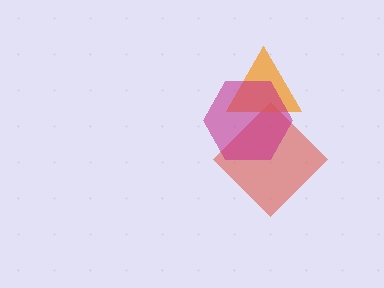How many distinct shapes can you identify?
There are 3 distinct shapes: a red diamond, an orange triangle, a magenta hexagon.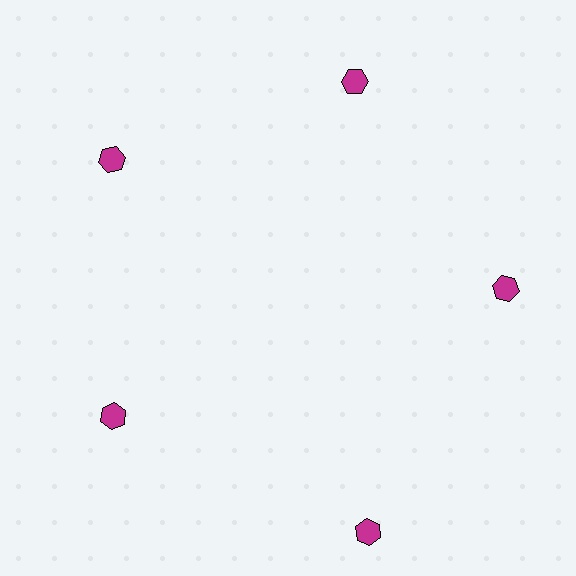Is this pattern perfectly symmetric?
No. The 5 magenta hexagons are arranged in a ring, but one element near the 5 o'clock position is pushed outward from the center, breaking the 5-fold rotational symmetry.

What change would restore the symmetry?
The symmetry would be restored by moving it inward, back onto the ring so that all 5 hexagons sit at equal angles and equal distance from the center.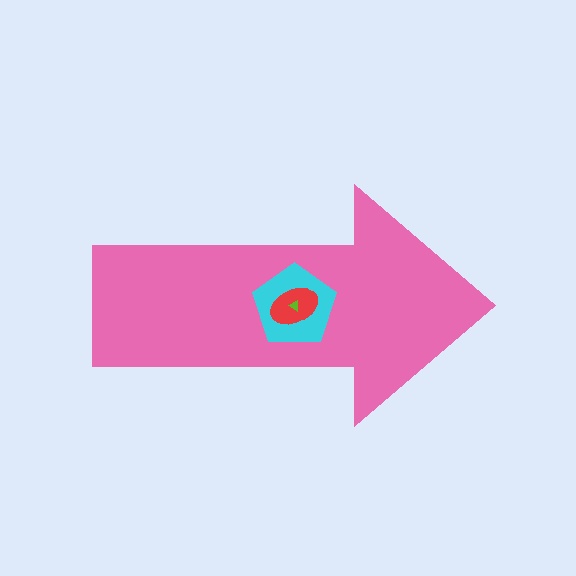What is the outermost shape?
The pink arrow.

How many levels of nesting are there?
4.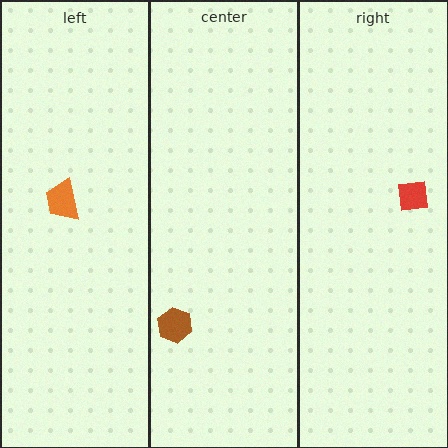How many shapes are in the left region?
1.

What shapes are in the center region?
The brown hexagon.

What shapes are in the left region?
The orange trapezoid.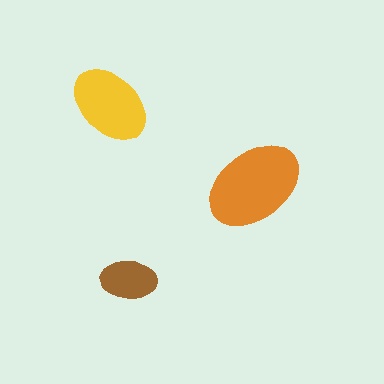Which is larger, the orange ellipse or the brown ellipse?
The orange one.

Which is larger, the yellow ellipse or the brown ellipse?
The yellow one.